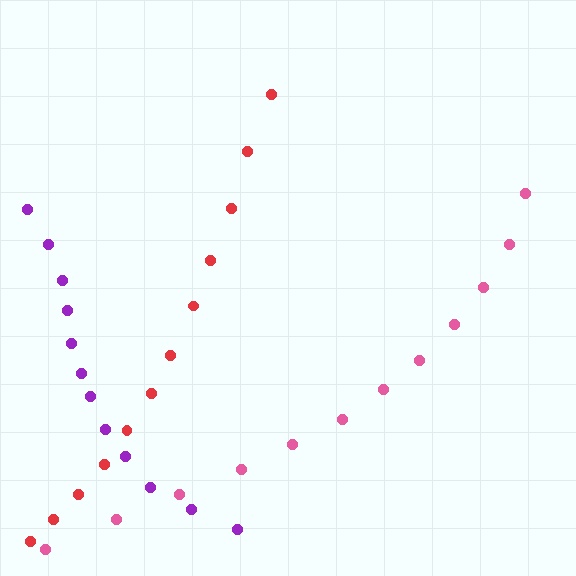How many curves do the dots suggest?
There are 3 distinct paths.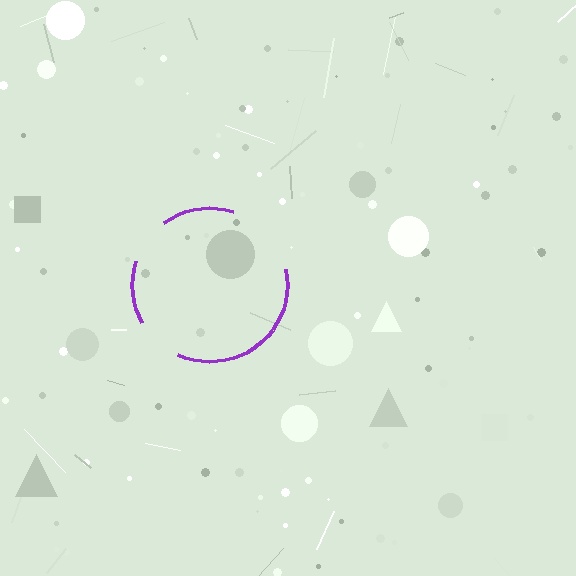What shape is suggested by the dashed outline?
The dashed outline suggests a circle.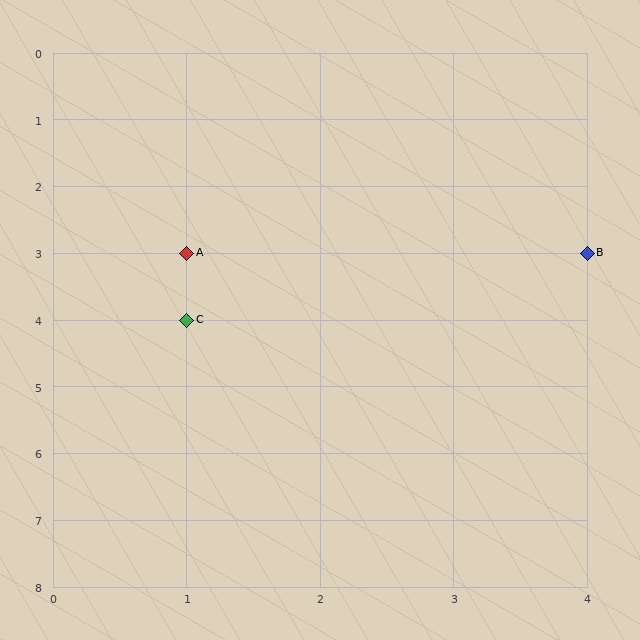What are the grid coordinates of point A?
Point A is at grid coordinates (1, 3).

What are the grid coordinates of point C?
Point C is at grid coordinates (1, 4).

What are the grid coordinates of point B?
Point B is at grid coordinates (4, 3).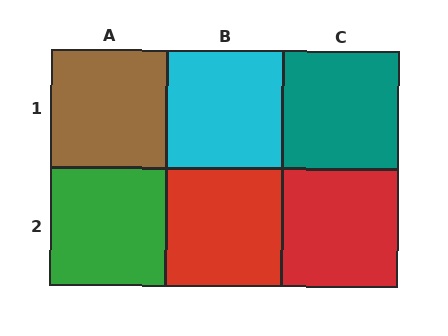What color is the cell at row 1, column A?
Brown.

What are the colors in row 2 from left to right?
Green, red, red.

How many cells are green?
1 cell is green.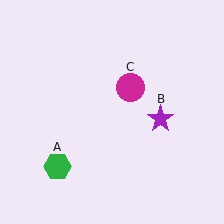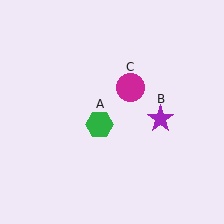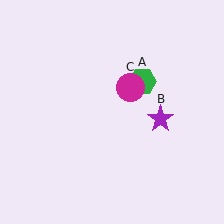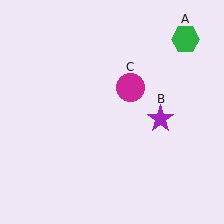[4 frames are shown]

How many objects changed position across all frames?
1 object changed position: green hexagon (object A).